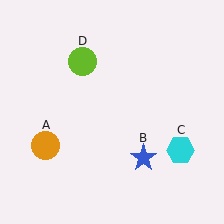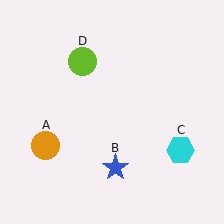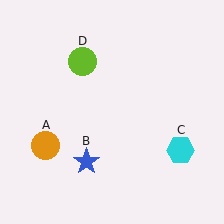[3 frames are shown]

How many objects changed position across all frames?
1 object changed position: blue star (object B).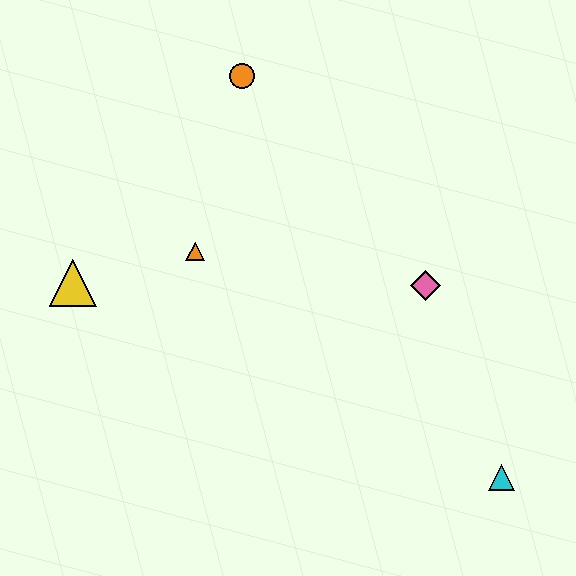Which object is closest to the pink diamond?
The cyan triangle is closest to the pink diamond.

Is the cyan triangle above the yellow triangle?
No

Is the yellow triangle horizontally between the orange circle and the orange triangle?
No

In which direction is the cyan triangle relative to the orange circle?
The cyan triangle is below the orange circle.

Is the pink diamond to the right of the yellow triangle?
Yes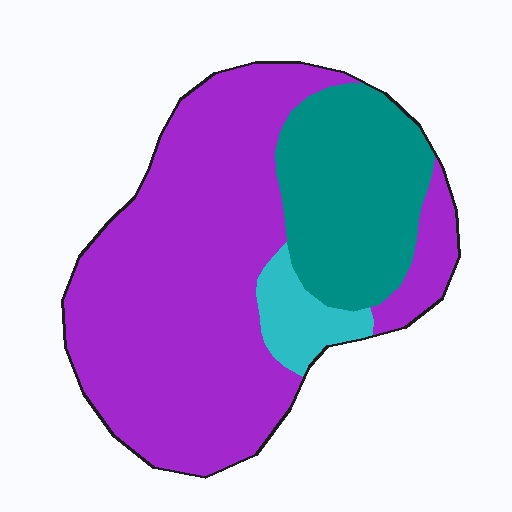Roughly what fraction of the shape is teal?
Teal covers about 25% of the shape.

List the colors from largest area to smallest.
From largest to smallest: purple, teal, cyan.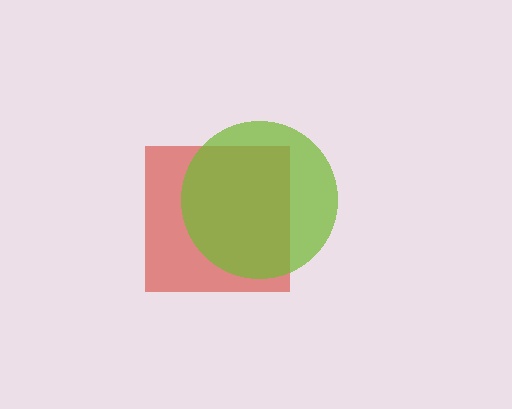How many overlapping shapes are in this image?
There are 2 overlapping shapes in the image.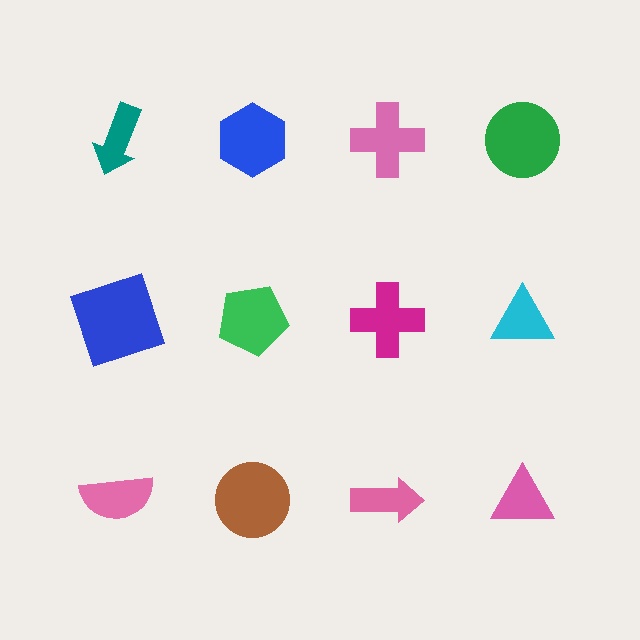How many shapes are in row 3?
4 shapes.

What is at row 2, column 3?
A magenta cross.